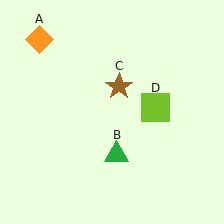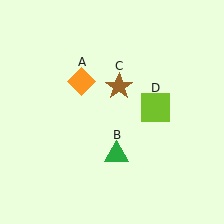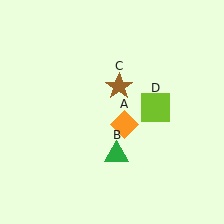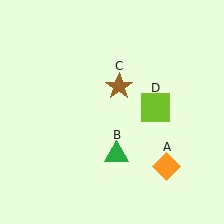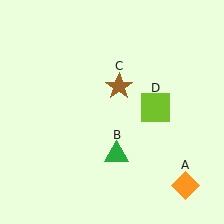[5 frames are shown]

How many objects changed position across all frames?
1 object changed position: orange diamond (object A).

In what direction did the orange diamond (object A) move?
The orange diamond (object A) moved down and to the right.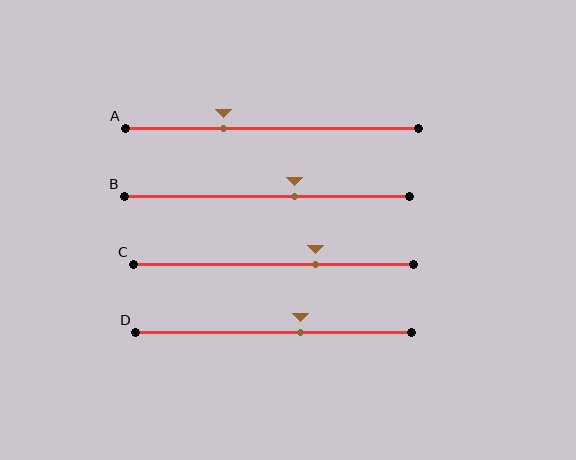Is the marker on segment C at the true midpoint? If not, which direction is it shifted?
No, the marker on segment C is shifted to the right by about 15% of the segment length.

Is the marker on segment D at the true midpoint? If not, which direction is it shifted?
No, the marker on segment D is shifted to the right by about 10% of the segment length.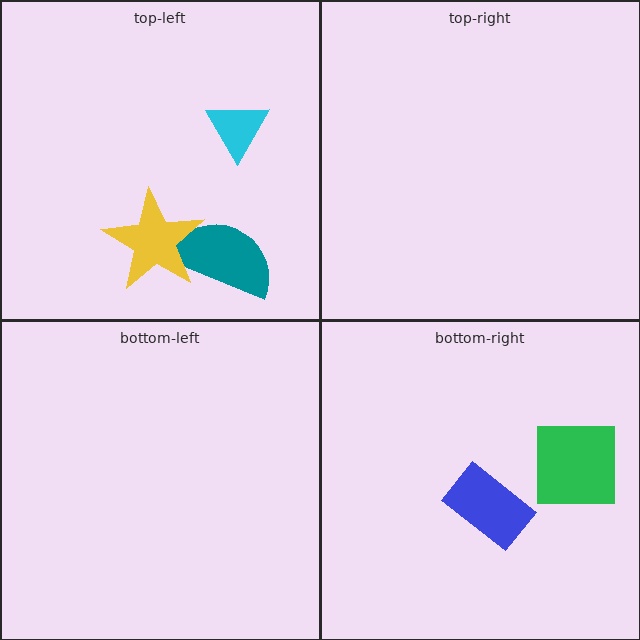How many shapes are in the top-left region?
3.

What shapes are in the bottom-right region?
The green square, the blue rectangle.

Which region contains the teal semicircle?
The top-left region.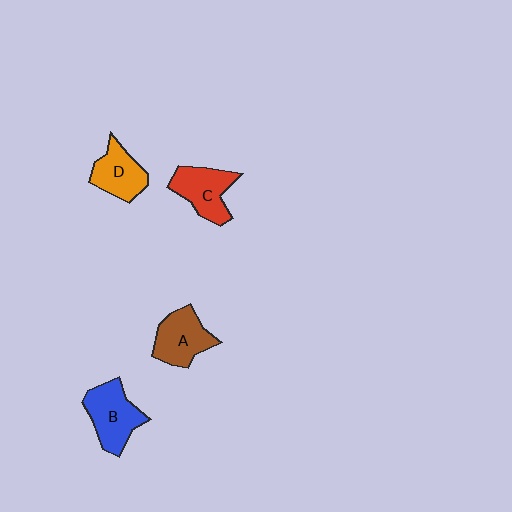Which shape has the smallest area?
Shape D (orange).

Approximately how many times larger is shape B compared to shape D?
Approximately 1.3 times.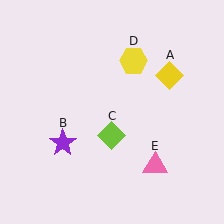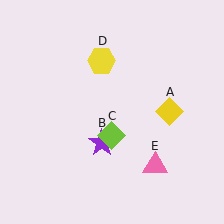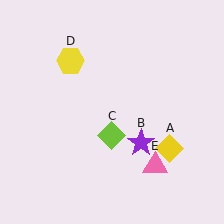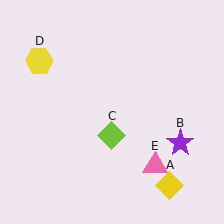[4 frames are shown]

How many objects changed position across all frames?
3 objects changed position: yellow diamond (object A), purple star (object B), yellow hexagon (object D).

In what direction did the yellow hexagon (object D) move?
The yellow hexagon (object D) moved left.